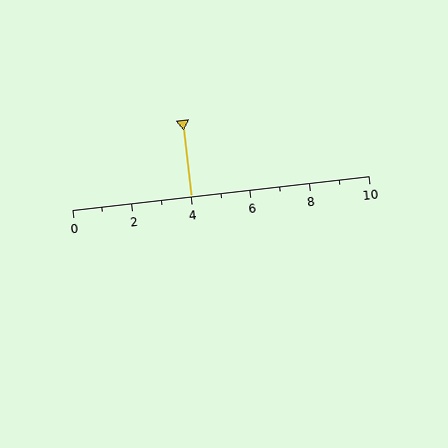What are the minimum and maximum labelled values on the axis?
The axis runs from 0 to 10.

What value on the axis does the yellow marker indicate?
The marker indicates approximately 4.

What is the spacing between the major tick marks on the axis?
The major ticks are spaced 2 apart.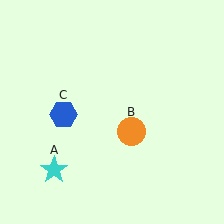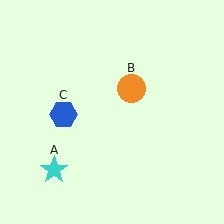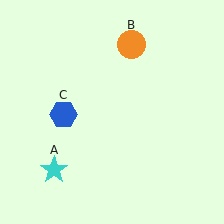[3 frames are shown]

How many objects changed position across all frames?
1 object changed position: orange circle (object B).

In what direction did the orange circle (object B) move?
The orange circle (object B) moved up.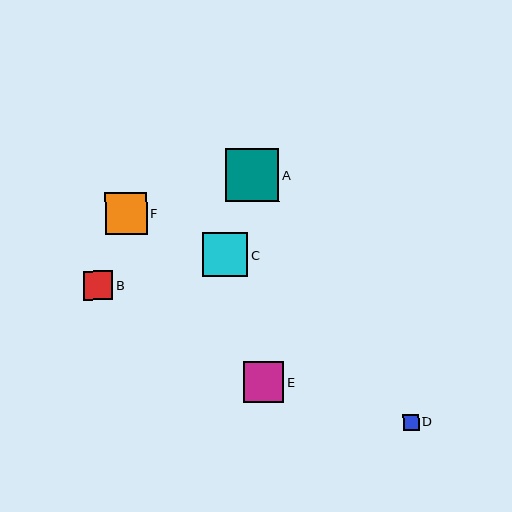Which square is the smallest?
Square D is the smallest with a size of approximately 16 pixels.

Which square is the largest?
Square A is the largest with a size of approximately 53 pixels.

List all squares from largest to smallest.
From largest to smallest: A, C, F, E, B, D.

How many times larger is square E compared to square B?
Square E is approximately 1.4 times the size of square B.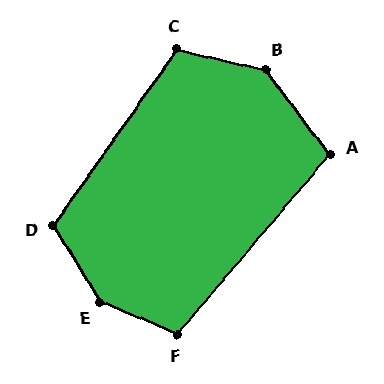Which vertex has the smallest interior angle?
A, at approximately 103 degrees.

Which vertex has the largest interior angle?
E, at approximately 145 degrees.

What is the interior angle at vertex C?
Approximately 113 degrees (obtuse).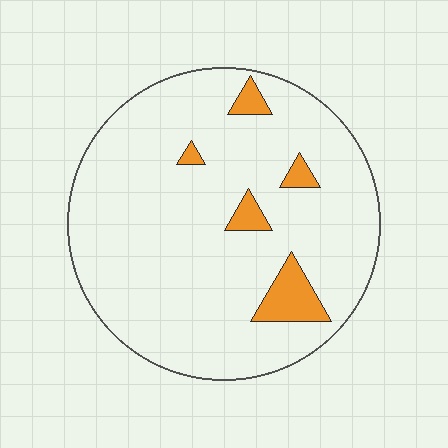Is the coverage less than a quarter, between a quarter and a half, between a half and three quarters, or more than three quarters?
Less than a quarter.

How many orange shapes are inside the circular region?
5.